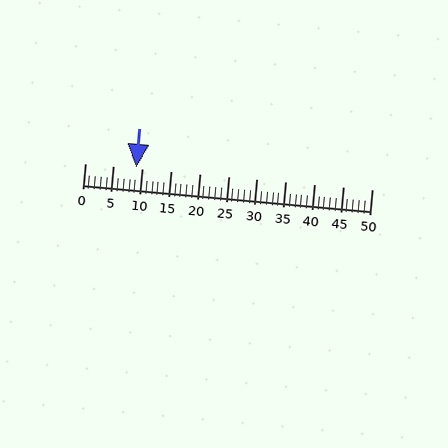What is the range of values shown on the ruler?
The ruler shows values from 0 to 50.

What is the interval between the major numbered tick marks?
The major tick marks are spaced 5 units apart.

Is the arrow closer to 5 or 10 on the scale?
The arrow is closer to 10.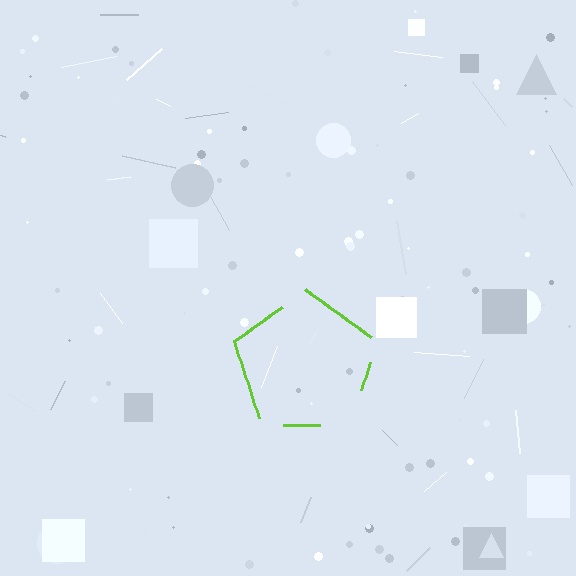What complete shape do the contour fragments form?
The contour fragments form a pentagon.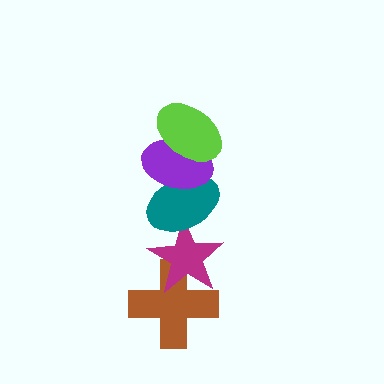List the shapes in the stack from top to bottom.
From top to bottom: the lime ellipse, the purple ellipse, the teal ellipse, the magenta star, the brown cross.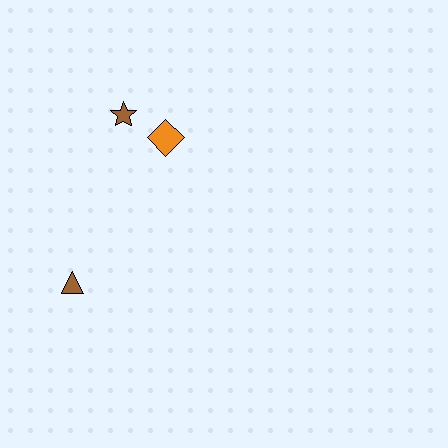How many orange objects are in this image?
There is 1 orange object.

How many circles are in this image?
There are no circles.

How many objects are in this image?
There are 3 objects.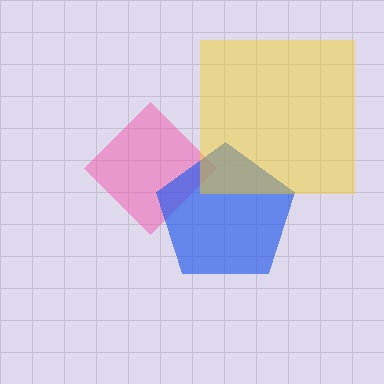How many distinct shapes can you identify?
There are 3 distinct shapes: a pink diamond, a blue pentagon, a yellow square.